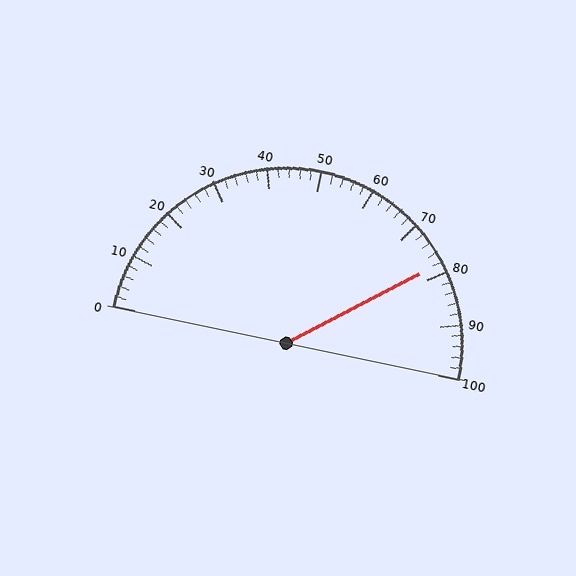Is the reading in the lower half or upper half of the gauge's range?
The reading is in the upper half of the range (0 to 100).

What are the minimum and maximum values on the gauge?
The gauge ranges from 0 to 100.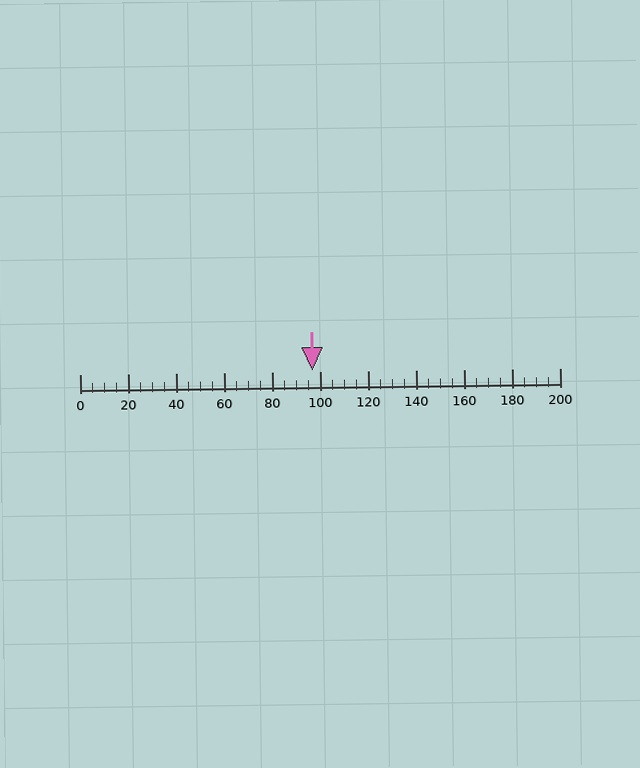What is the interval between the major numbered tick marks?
The major tick marks are spaced 20 units apart.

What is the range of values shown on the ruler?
The ruler shows values from 0 to 200.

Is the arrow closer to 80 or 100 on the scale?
The arrow is closer to 100.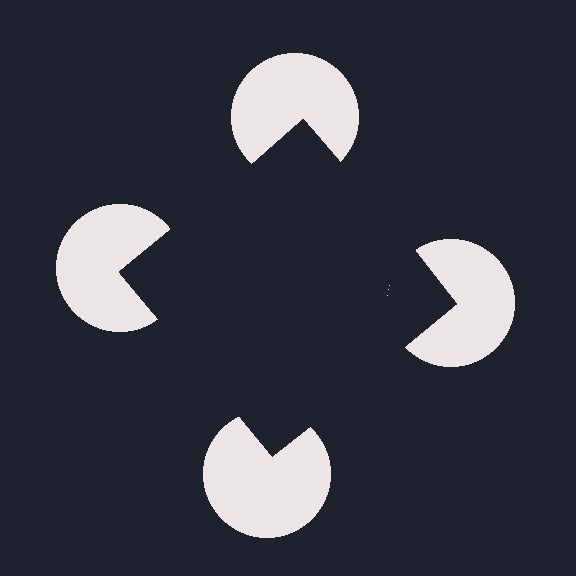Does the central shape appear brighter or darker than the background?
It typically appears slightly darker than the background, even though no actual brightness change is drawn.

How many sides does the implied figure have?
4 sides.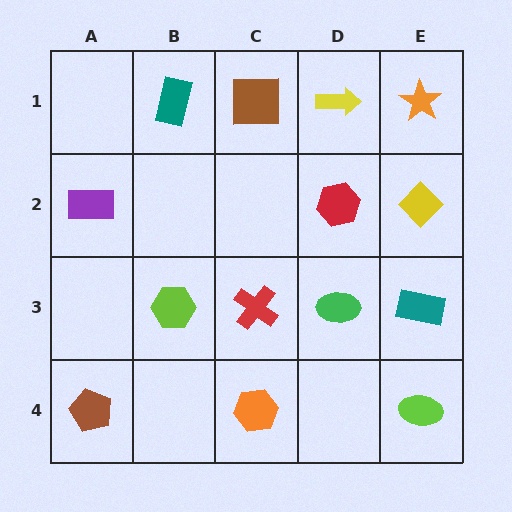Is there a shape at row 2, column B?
No, that cell is empty.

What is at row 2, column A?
A purple rectangle.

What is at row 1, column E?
An orange star.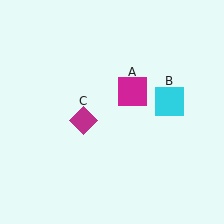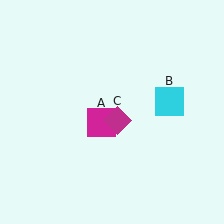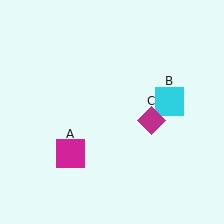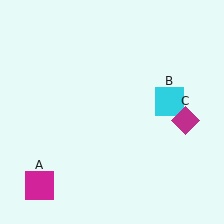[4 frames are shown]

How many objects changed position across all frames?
2 objects changed position: magenta square (object A), magenta diamond (object C).